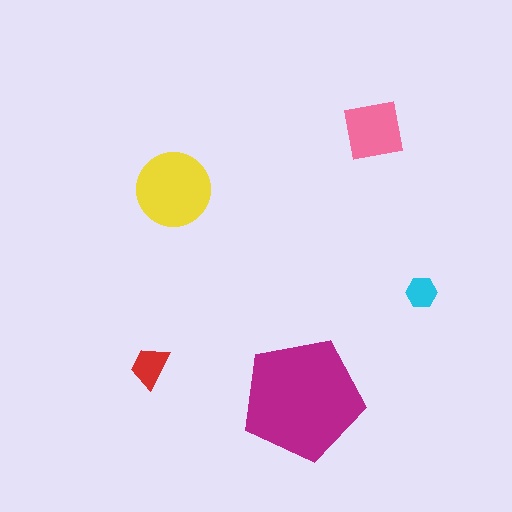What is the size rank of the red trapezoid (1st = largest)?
4th.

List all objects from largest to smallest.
The magenta pentagon, the yellow circle, the pink square, the red trapezoid, the cyan hexagon.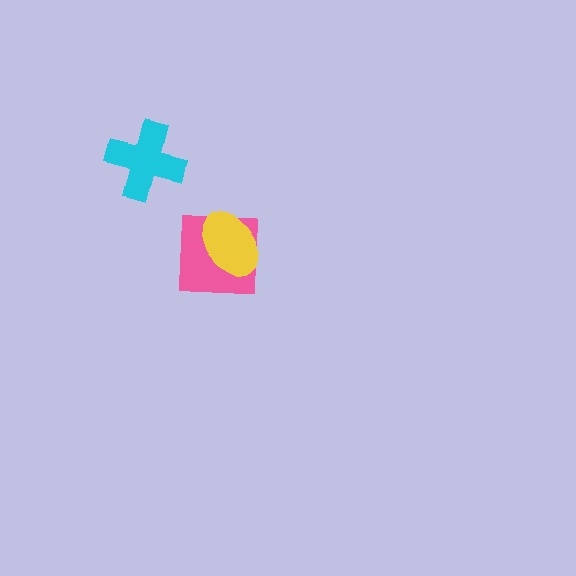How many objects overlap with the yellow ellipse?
1 object overlaps with the yellow ellipse.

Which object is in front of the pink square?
The yellow ellipse is in front of the pink square.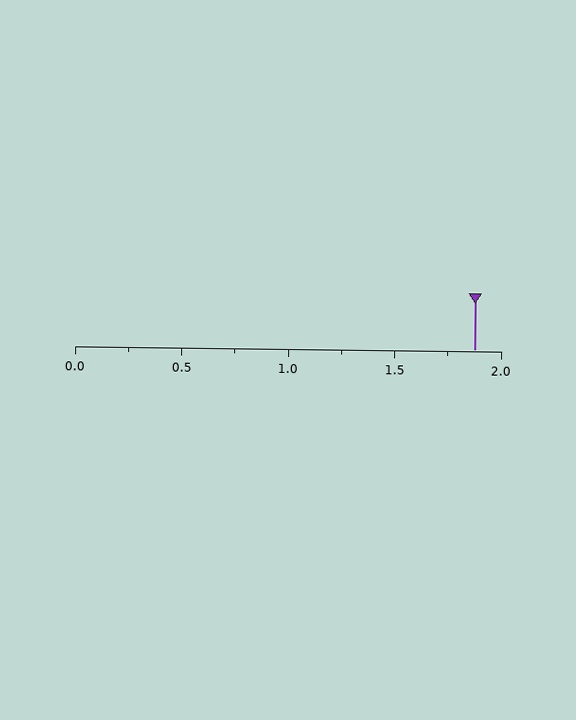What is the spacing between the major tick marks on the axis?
The major ticks are spaced 0.5 apart.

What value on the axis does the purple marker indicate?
The marker indicates approximately 1.88.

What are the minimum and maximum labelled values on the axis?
The axis runs from 0.0 to 2.0.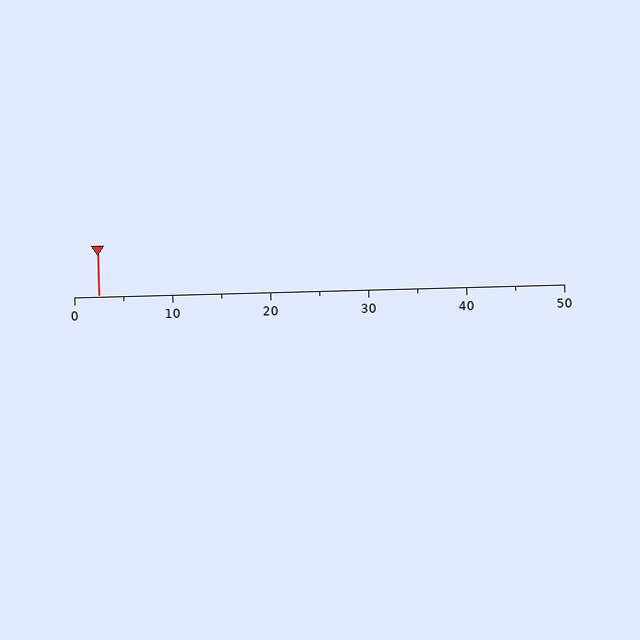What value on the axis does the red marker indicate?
The marker indicates approximately 2.5.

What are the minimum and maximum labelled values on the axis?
The axis runs from 0 to 50.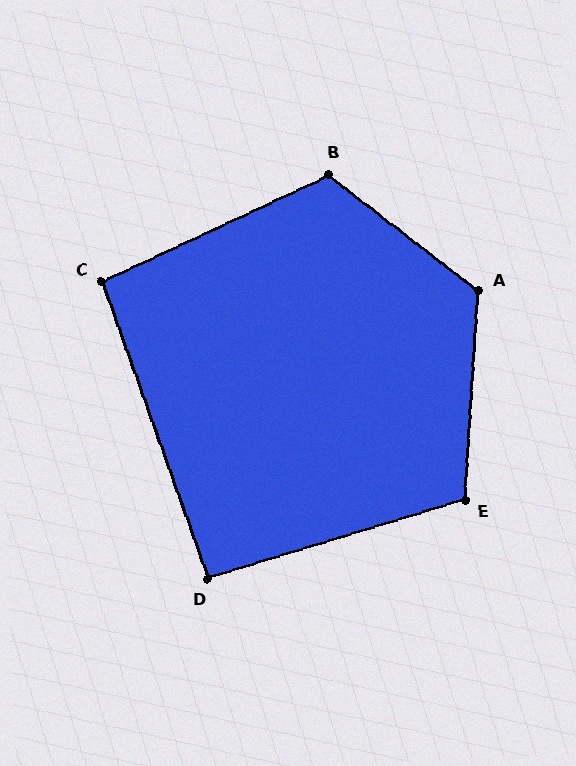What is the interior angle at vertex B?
Approximately 117 degrees (obtuse).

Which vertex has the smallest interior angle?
D, at approximately 92 degrees.